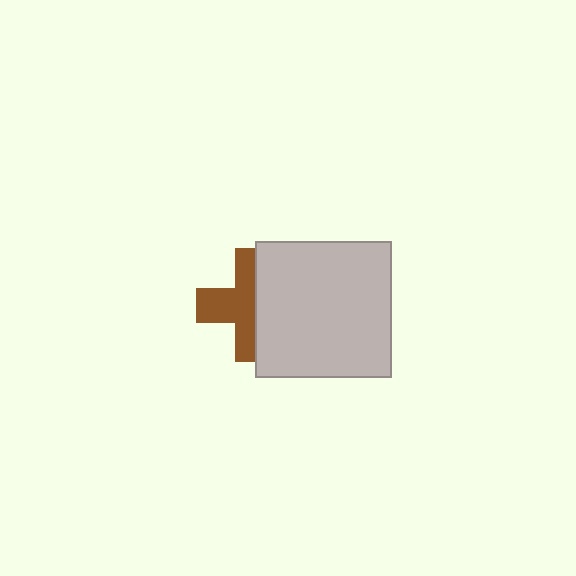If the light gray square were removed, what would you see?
You would see the complete brown cross.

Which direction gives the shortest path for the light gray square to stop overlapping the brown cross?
Moving right gives the shortest separation.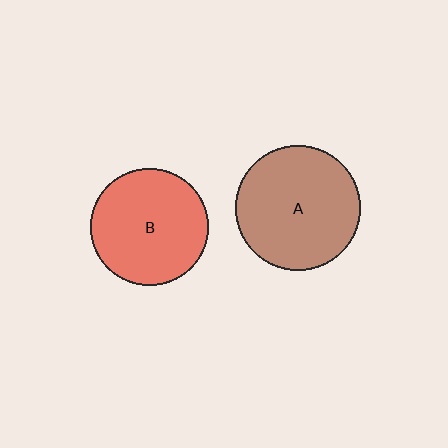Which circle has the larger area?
Circle A (brown).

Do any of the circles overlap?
No, none of the circles overlap.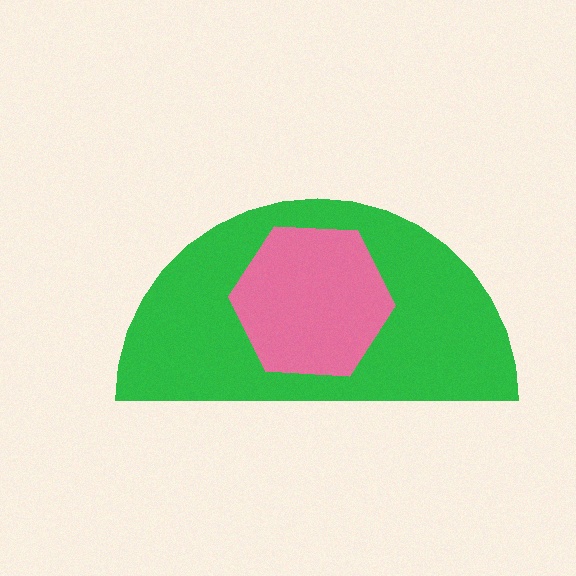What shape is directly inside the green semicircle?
The pink hexagon.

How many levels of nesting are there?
2.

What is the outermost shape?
The green semicircle.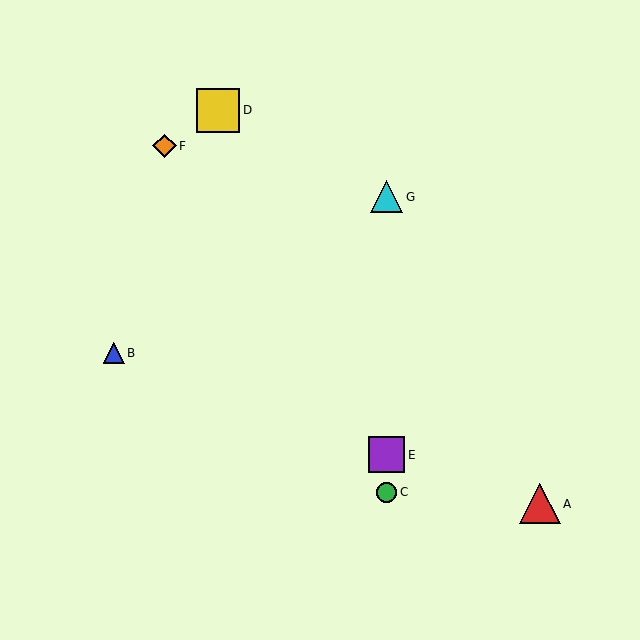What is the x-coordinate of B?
Object B is at x≈114.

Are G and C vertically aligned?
Yes, both are at x≈387.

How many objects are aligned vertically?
3 objects (C, E, G) are aligned vertically.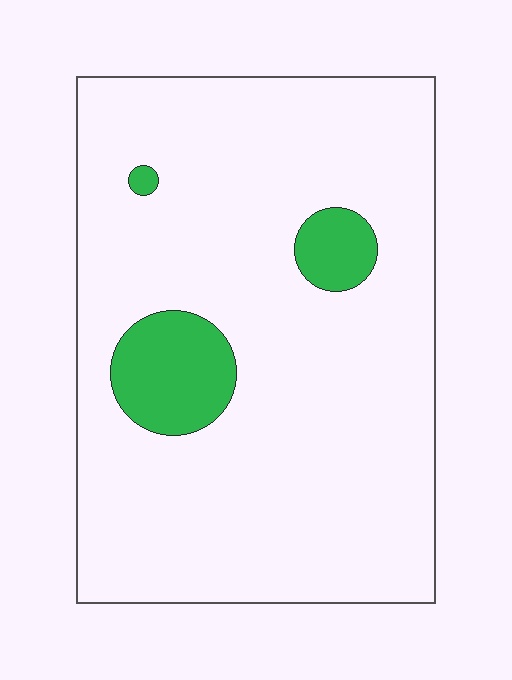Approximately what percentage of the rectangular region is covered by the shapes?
Approximately 10%.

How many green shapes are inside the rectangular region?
3.